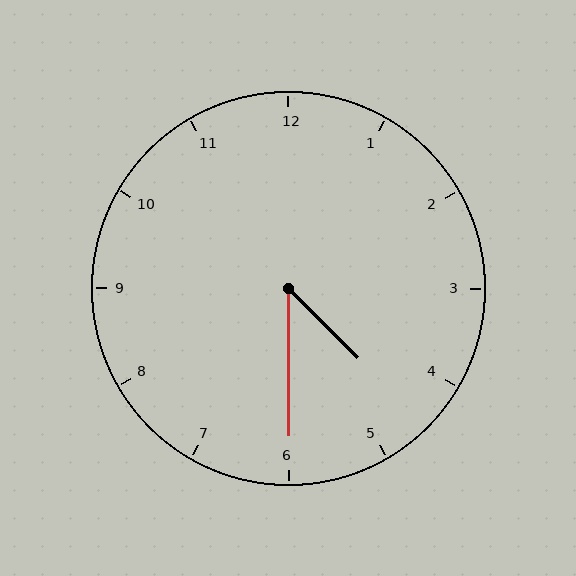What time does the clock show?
4:30.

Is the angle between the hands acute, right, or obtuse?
It is acute.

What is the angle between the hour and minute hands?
Approximately 45 degrees.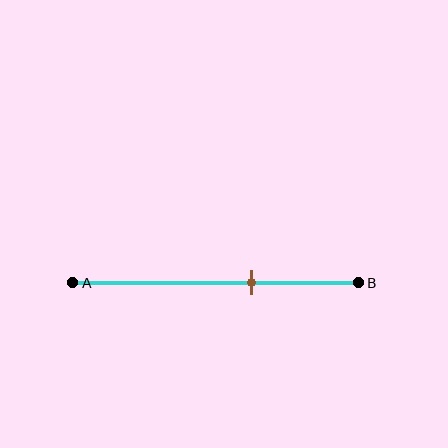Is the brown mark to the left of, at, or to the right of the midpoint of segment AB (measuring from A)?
The brown mark is to the right of the midpoint of segment AB.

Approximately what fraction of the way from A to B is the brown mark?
The brown mark is approximately 60% of the way from A to B.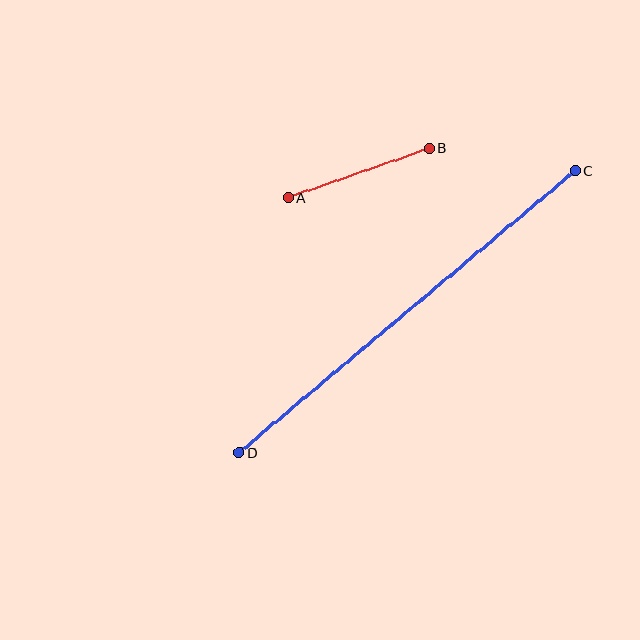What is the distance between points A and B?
The distance is approximately 150 pixels.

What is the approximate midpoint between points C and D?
The midpoint is at approximately (407, 311) pixels.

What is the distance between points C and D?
The distance is approximately 439 pixels.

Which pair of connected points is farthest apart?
Points C and D are farthest apart.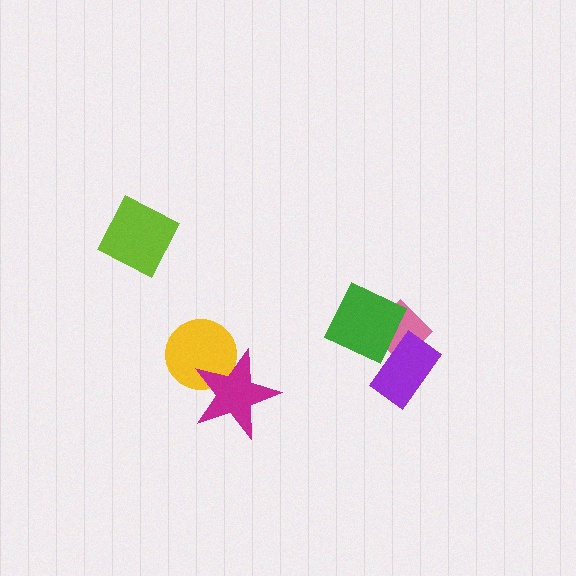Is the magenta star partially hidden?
No, no other shape covers it.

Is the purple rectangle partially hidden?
Yes, it is partially covered by another shape.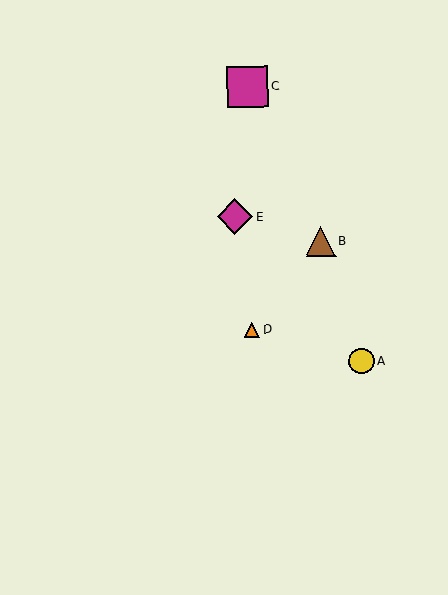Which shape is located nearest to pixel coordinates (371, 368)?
The yellow circle (labeled A) at (361, 361) is nearest to that location.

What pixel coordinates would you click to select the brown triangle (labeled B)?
Click at (321, 241) to select the brown triangle B.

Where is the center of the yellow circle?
The center of the yellow circle is at (361, 361).